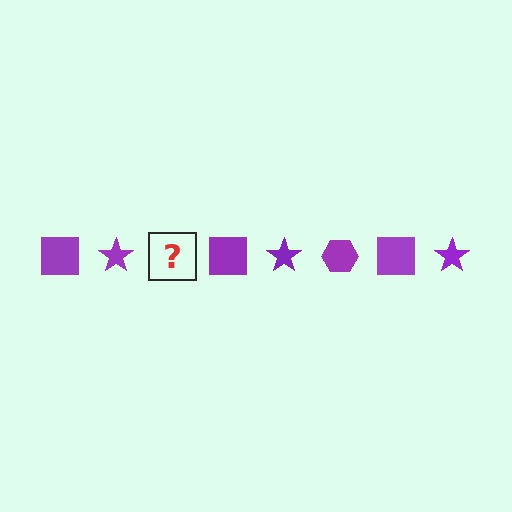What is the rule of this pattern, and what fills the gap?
The rule is that the pattern cycles through square, star, hexagon shapes in purple. The gap should be filled with a purple hexagon.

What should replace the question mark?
The question mark should be replaced with a purple hexagon.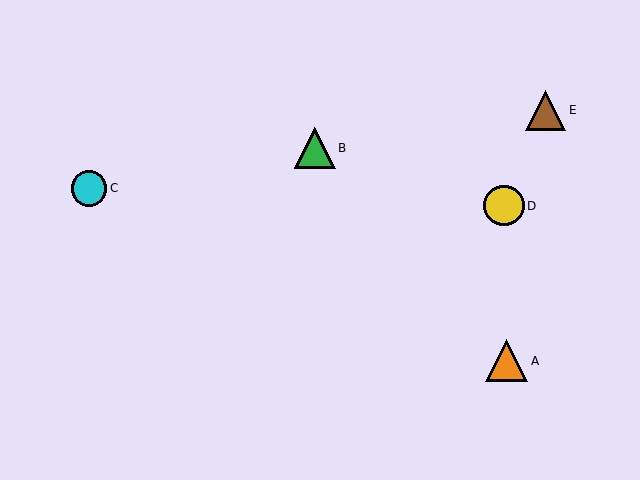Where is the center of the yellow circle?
The center of the yellow circle is at (504, 206).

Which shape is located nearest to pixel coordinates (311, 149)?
The green triangle (labeled B) at (315, 148) is nearest to that location.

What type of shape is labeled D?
Shape D is a yellow circle.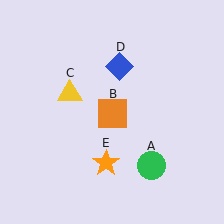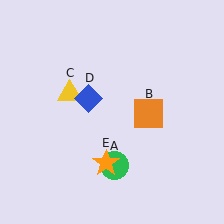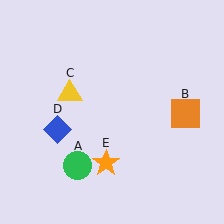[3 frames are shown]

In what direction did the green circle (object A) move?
The green circle (object A) moved left.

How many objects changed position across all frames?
3 objects changed position: green circle (object A), orange square (object B), blue diamond (object D).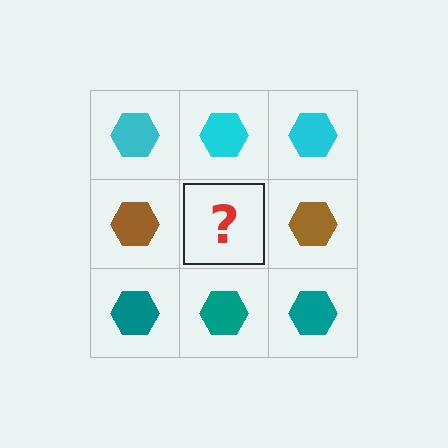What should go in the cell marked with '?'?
The missing cell should contain a brown hexagon.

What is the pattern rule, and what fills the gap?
The rule is that each row has a consistent color. The gap should be filled with a brown hexagon.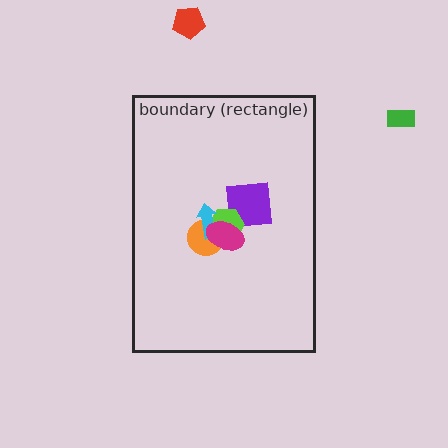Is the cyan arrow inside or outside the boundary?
Inside.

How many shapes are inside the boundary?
5 inside, 2 outside.